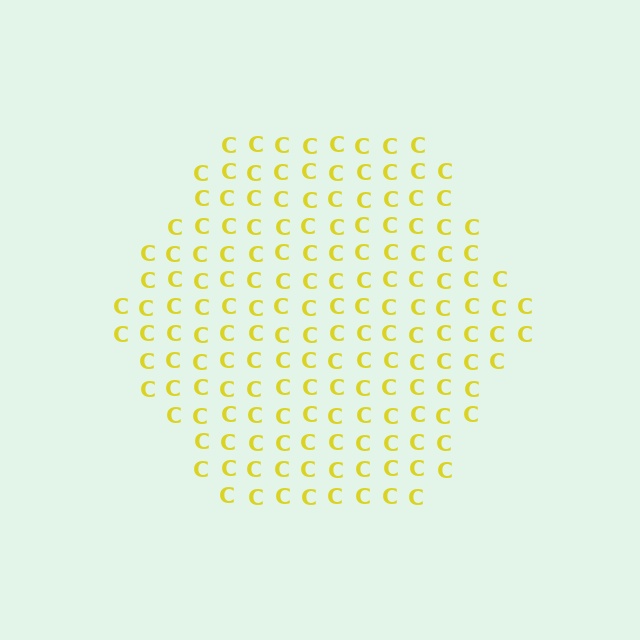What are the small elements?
The small elements are letter C's.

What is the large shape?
The large shape is a hexagon.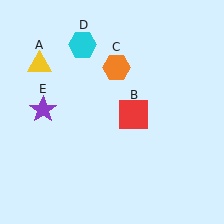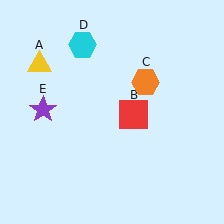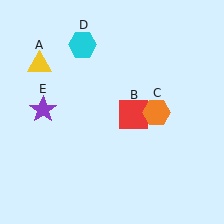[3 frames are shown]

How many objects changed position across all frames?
1 object changed position: orange hexagon (object C).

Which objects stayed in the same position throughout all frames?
Yellow triangle (object A) and red square (object B) and cyan hexagon (object D) and purple star (object E) remained stationary.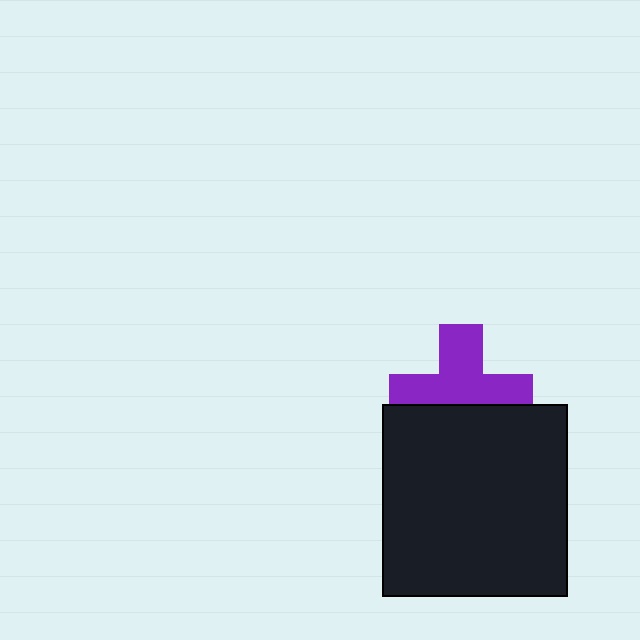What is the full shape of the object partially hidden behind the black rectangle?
The partially hidden object is a purple cross.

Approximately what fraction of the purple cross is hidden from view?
Roughly 39% of the purple cross is hidden behind the black rectangle.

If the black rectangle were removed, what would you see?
You would see the complete purple cross.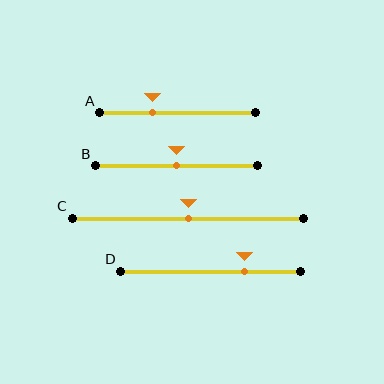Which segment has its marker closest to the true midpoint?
Segment B has its marker closest to the true midpoint.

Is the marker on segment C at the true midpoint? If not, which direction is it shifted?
Yes, the marker on segment C is at the true midpoint.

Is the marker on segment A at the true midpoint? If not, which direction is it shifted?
No, the marker on segment A is shifted to the left by about 16% of the segment length.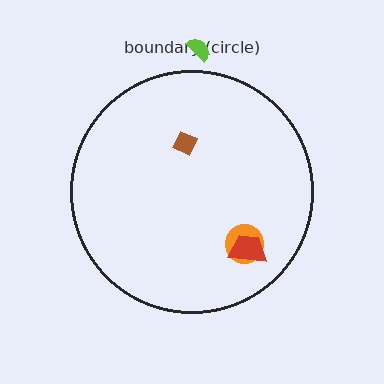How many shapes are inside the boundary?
3 inside, 1 outside.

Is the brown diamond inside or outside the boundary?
Inside.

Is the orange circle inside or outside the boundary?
Inside.